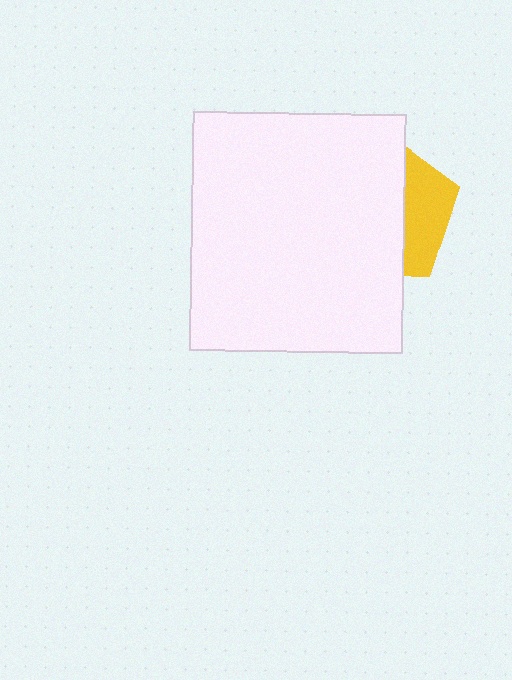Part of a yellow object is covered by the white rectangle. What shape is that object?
It is a pentagon.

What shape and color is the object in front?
The object in front is a white rectangle.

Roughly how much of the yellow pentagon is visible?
A small part of it is visible (roughly 31%).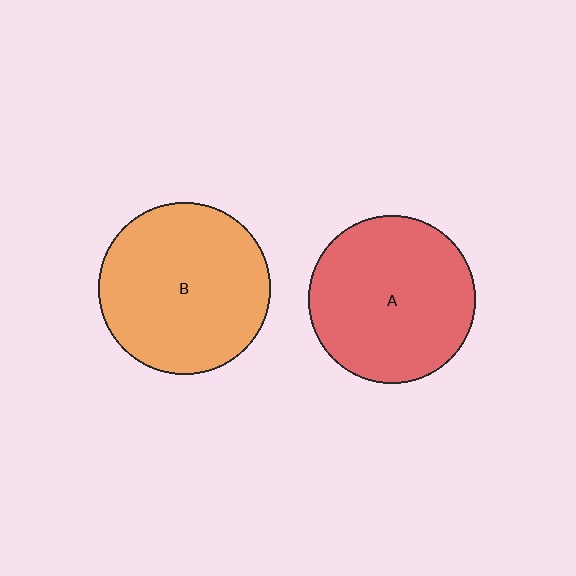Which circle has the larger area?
Circle B (orange).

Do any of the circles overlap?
No, none of the circles overlap.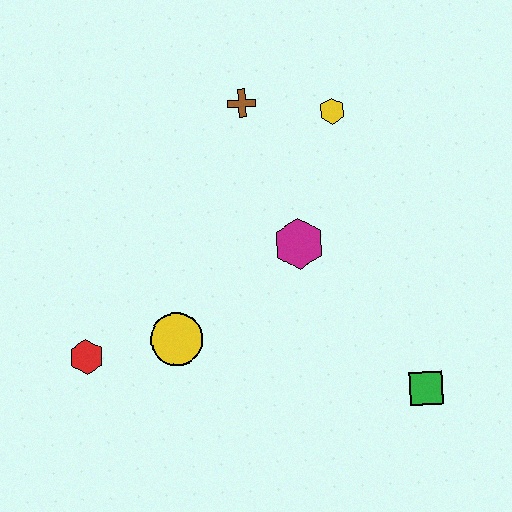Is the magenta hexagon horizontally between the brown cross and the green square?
Yes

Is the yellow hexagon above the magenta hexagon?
Yes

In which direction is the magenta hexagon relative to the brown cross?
The magenta hexagon is below the brown cross.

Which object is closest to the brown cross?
The yellow hexagon is closest to the brown cross.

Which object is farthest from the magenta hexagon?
The red hexagon is farthest from the magenta hexagon.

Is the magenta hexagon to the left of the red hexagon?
No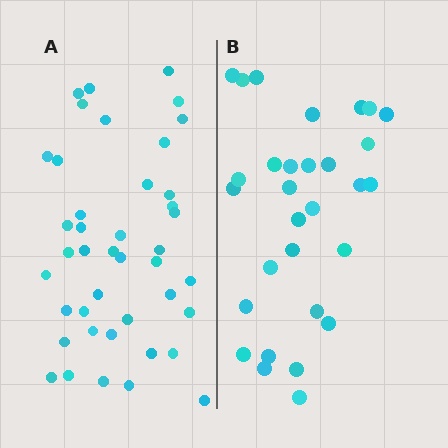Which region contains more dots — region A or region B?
Region A (the left region) has more dots.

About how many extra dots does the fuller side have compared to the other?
Region A has roughly 12 or so more dots than region B.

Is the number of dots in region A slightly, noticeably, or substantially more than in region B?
Region A has noticeably more, but not dramatically so. The ratio is roughly 1.4 to 1.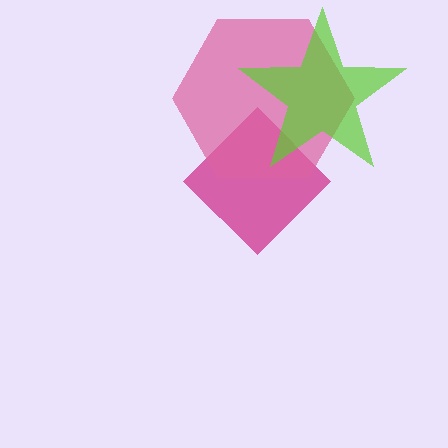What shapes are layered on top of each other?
The layered shapes are: a magenta diamond, a pink hexagon, a lime star.